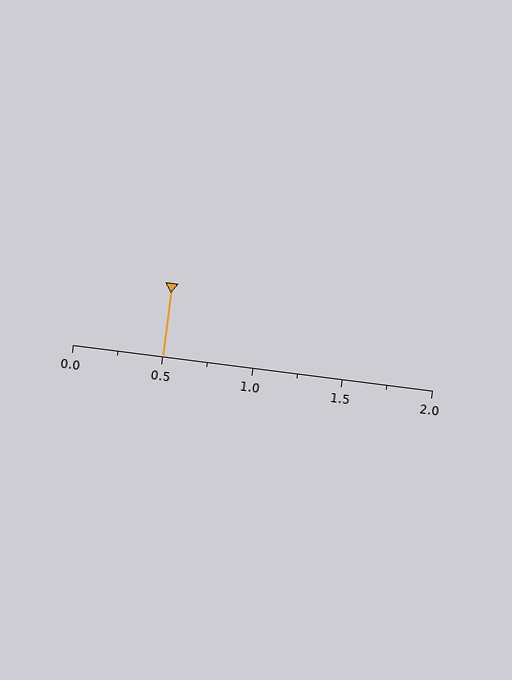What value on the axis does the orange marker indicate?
The marker indicates approximately 0.5.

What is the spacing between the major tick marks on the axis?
The major ticks are spaced 0.5 apart.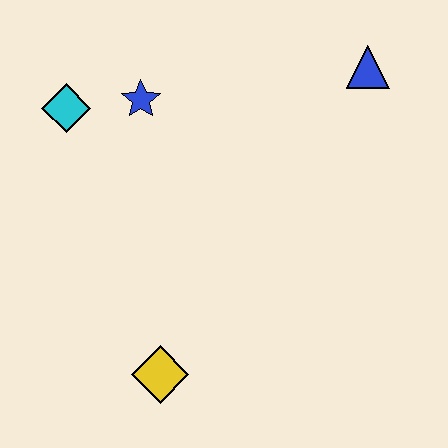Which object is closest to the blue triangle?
The blue star is closest to the blue triangle.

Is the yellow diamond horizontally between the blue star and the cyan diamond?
No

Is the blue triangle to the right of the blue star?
Yes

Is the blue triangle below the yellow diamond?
No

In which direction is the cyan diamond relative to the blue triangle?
The cyan diamond is to the left of the blue triangle.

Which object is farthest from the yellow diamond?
The blue triangle is farthest from the yellow diamond.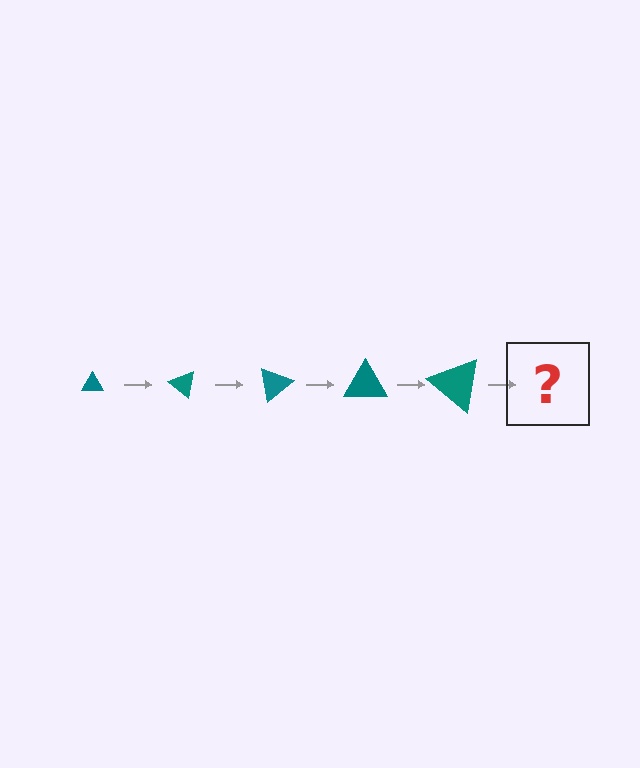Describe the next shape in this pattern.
It should be a triangle, larger than the previous one and rotated 200 degrees from the start.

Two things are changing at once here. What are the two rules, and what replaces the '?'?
The two rules are that the triangle grows larger each step and it rotates 40 degrees each step. The '?' should be a triangle, larger than the previous one and rotated 200 degrees from the start.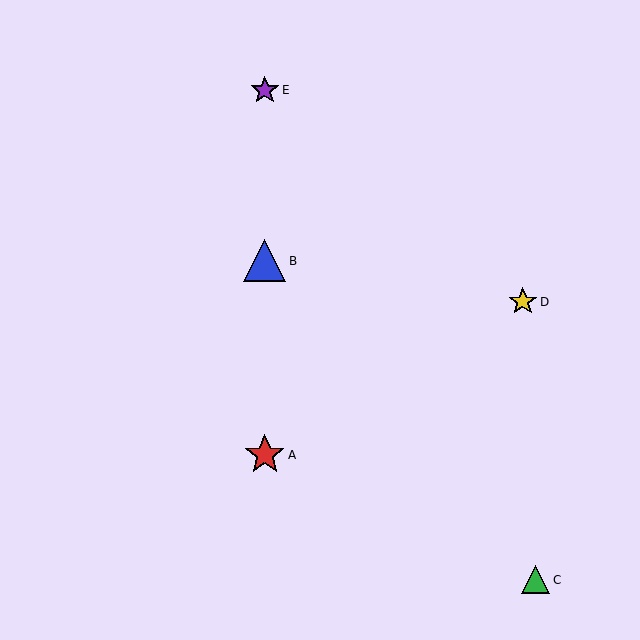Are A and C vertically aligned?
No, A is at x≈265 and C is at x≈536.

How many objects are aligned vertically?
3 objects (A, B, E) are aligned vertically.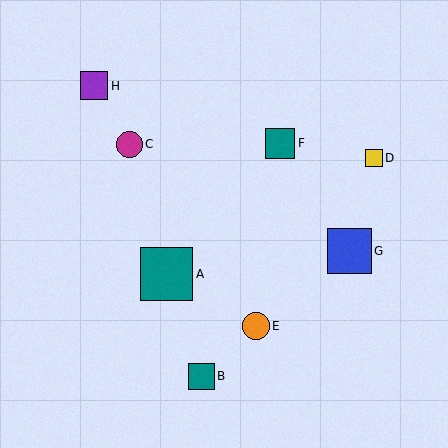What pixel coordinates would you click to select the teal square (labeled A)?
Click at (166, 274) to select the teal square A.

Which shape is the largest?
The teal square (labeled A) is the largest.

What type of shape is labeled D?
Shape D is a yellow square.